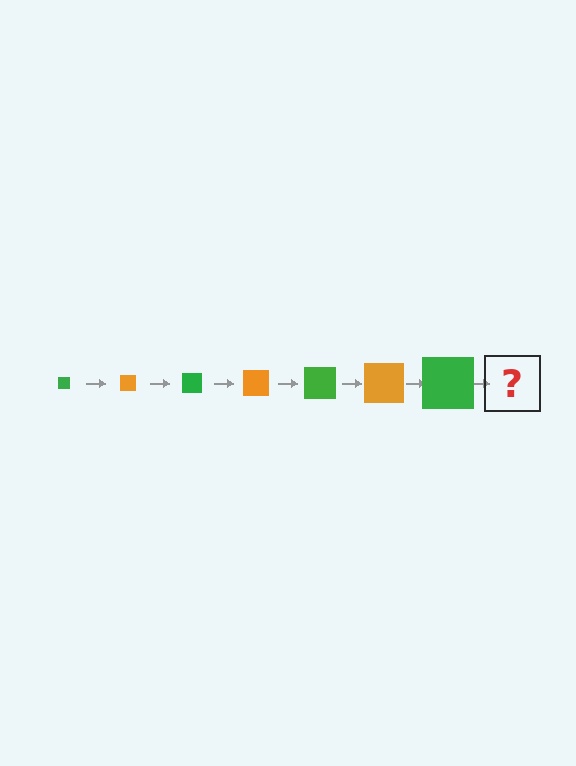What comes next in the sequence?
The next element should be an orange square, larger than the previous one.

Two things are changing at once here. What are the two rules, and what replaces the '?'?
The two rules are that the square grows larger each step and the color cycles through green and orange. The '?' should be an orange square, larger than the previous one.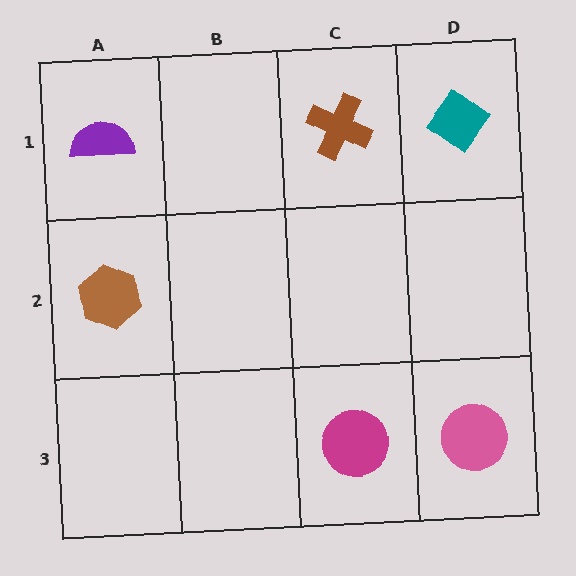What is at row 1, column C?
A brown cross.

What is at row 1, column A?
A purple semicircle.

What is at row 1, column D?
A teal diamond.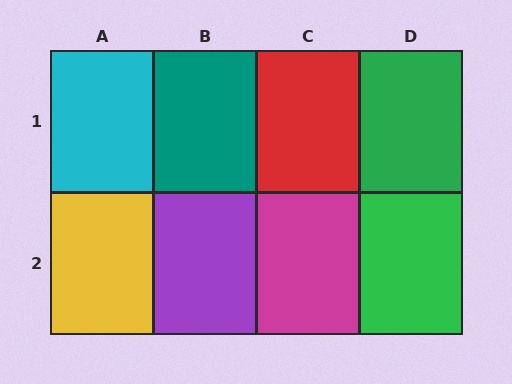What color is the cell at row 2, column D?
Green.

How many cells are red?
1 cell is red.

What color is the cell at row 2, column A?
Yellow.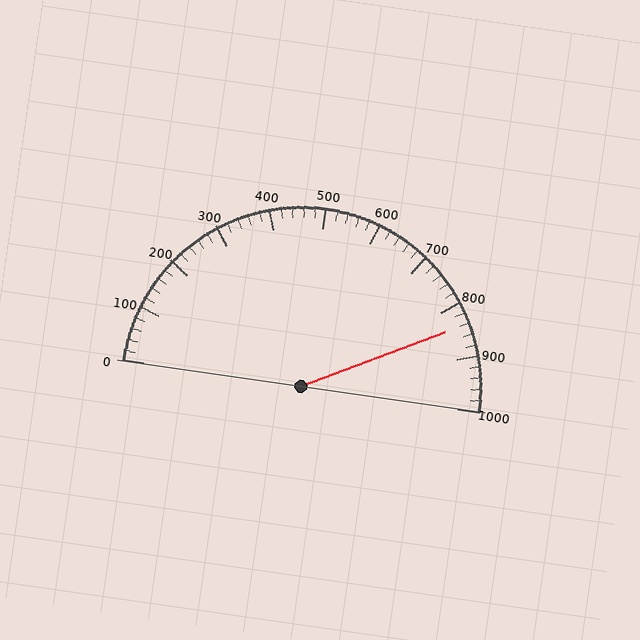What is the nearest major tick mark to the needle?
The nearest major tick mark is 800.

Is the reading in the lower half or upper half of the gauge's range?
The reading is in the upper half of the range (0 to 1000).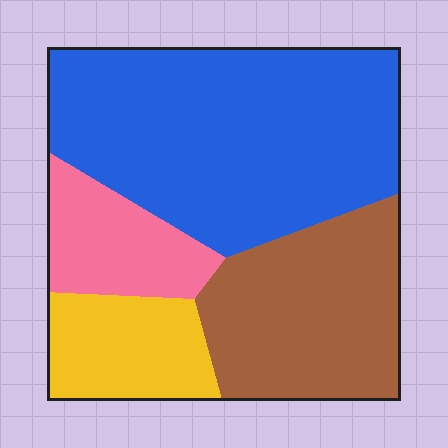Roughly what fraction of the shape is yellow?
Yellow takes up less than a sixth of the shape.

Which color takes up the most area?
Blue, at roughly 45%.